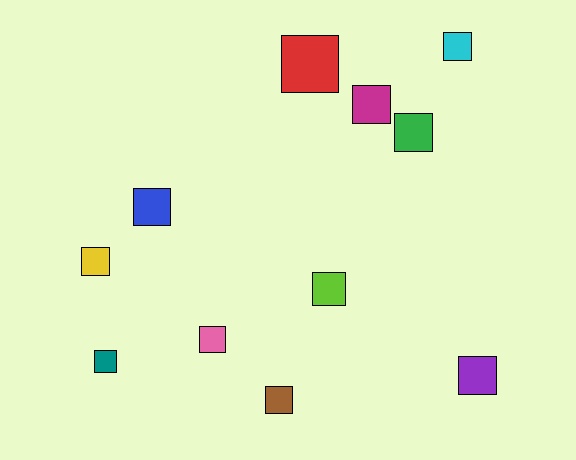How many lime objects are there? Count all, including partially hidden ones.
There is 1 lime object.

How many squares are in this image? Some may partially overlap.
There are 11 squares.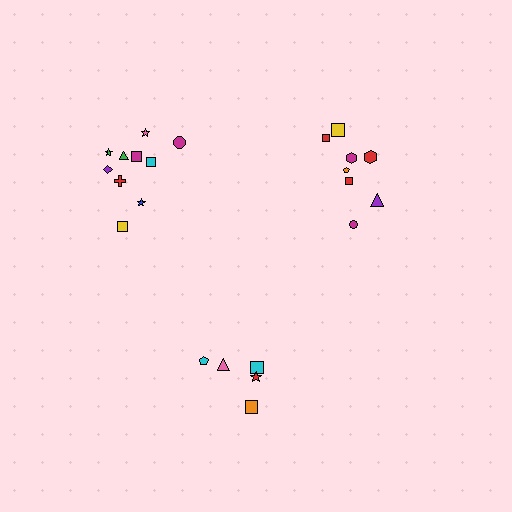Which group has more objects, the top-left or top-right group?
The top-left group.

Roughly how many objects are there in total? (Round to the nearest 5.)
Roughly 25 objects in total.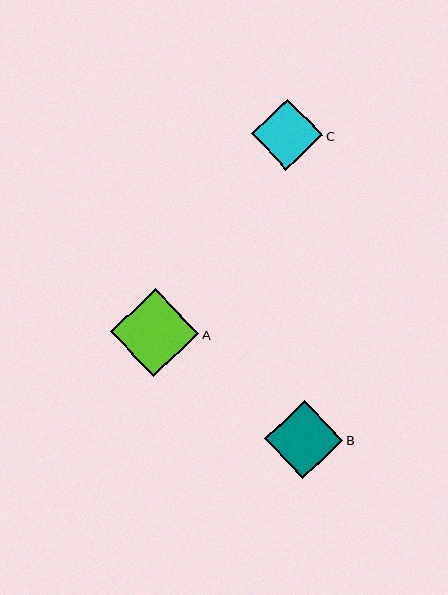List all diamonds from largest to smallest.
From largest to smallest: A, B, C.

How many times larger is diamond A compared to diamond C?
Diamond A is approximately 1.2 times the size of diamond C.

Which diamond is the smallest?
Diamond C is the smallest with a size of approximately 71 pixels.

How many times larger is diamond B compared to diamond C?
Diamond B is approximately 1.1 times the size of diamond C.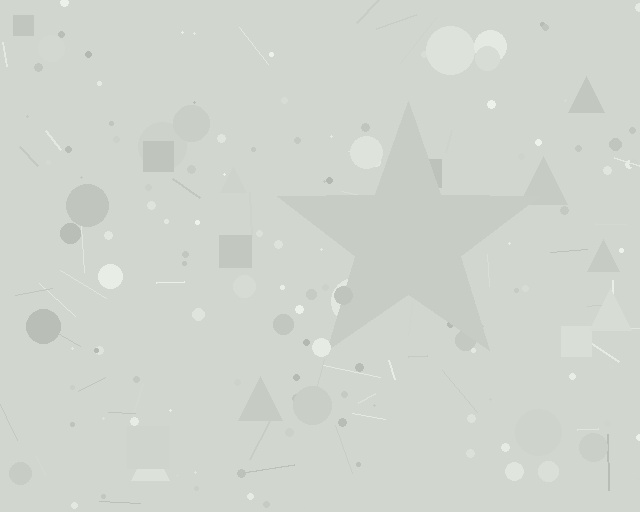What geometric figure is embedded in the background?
A star is embedded in the background.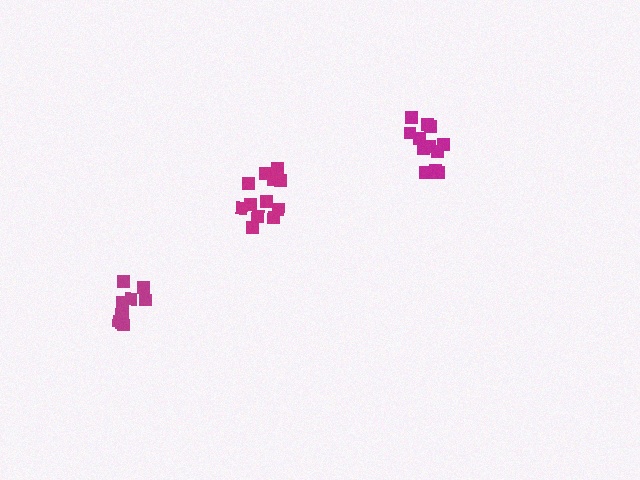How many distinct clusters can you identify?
There are 3 distinct clusters.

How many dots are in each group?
Group 1: 10 dots, Group 2: 12 dots, Group 3: 14 dots (36 total).